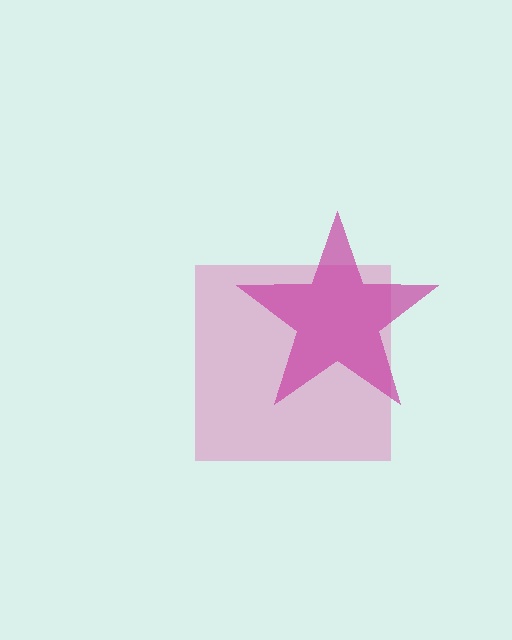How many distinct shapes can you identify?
There are 2 distinct shapes: a pink square, a magenta star.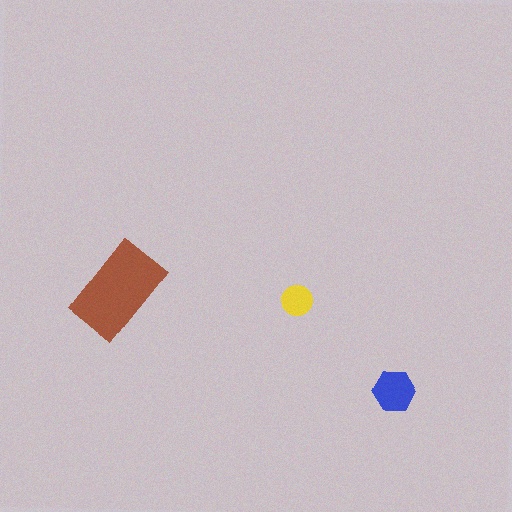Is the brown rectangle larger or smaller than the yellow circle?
Larger.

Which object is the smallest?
The yellow circle.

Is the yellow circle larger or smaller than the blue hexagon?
Smaller.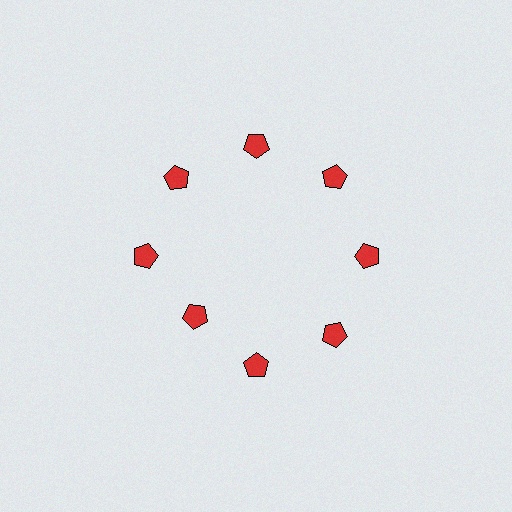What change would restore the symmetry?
The symmetry would be restored by moving it outward, back onto the ring so that all 8 pentagons sit at equal angles and equal distance from the center.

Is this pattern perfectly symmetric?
No. The 8 red pentagons are arranged in a ring, but one element near the 8 o'clock position is pulled inward toward the center, breaking the 8-fold rotational symmetry.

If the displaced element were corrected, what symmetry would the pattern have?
It would have 8-fold rotational symmetry — the pattern would map onto itself every 45 degrees.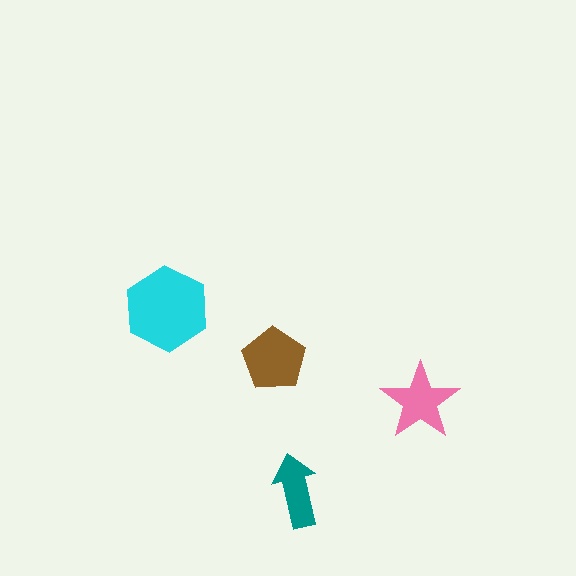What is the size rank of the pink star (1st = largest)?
3rd.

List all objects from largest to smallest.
The cyan hexagon, the brown pentagon, the pink star, the teal arrow.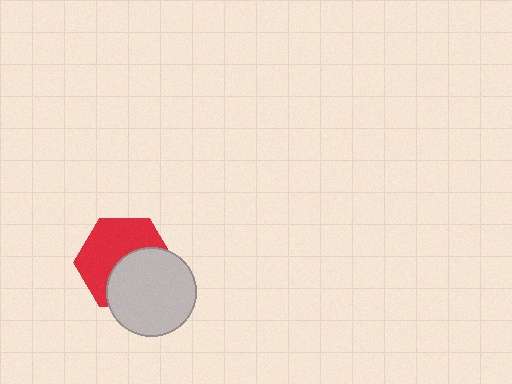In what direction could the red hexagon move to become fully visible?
The red hexagon could move toward the upper-left. That would shift it out from behind the light gray circle entirely.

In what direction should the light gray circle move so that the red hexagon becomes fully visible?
The light gray circle should move toward the lower-right. That is the shortest direction to clear the overlap and leave the red hexagon fully visible.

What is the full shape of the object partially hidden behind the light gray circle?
The partially hidden object is a red hexagon.